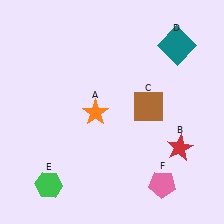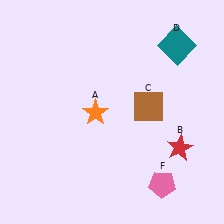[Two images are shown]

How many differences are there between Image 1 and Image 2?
There is 1 difference between the two images.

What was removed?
The green hexagon (E) was removed in Image 2.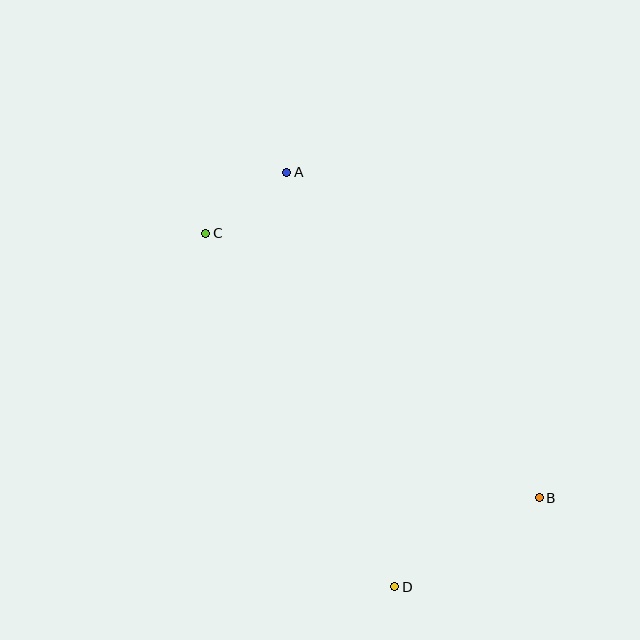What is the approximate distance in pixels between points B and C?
The distance between B and C is approximately 425 pixels.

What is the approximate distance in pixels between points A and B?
The distance between A and B is approximately 412 pixels.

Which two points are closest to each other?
Points A and C are closest to each other.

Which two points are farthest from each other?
Points A and D are farthest from each other.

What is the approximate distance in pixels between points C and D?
The distance between C and D is approximately 401 pixels.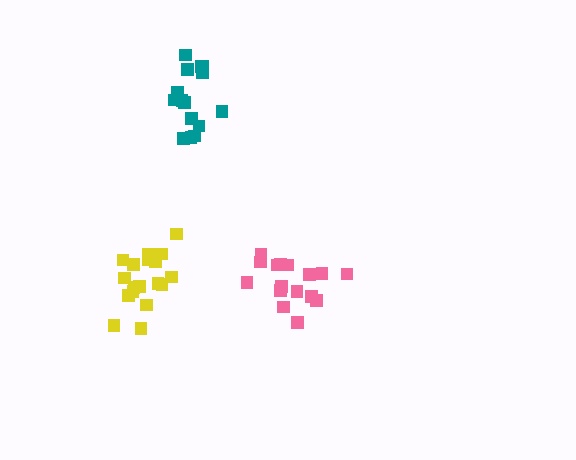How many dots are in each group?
Group 1: 15 dots, Group 2: 18 dots, Group 3: 16 dots (49 total).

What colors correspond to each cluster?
The clusters are colored: teal, yellow, pink.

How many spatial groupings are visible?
There are 3 spatial groupings.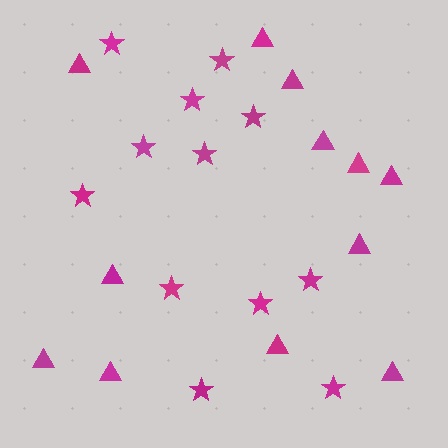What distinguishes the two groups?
There are 2 groups: one group of triangles (12) and one group of stars (12).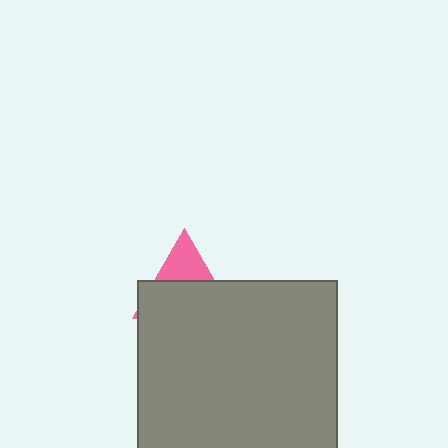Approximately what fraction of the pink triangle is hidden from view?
Roughly 68% of the pink triangle is hidden behind the gray square.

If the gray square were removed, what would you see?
You would see the complete pink triangle.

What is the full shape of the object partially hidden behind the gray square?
The partially hidden object is a pink triangle.